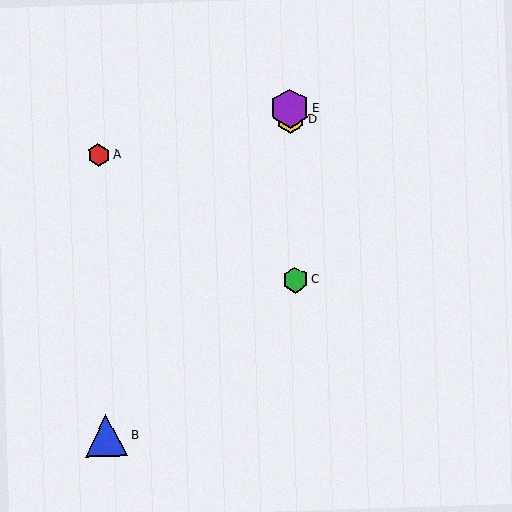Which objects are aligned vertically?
Objects C, D, E are aligned vertically.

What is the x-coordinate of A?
Object A is at x≈98.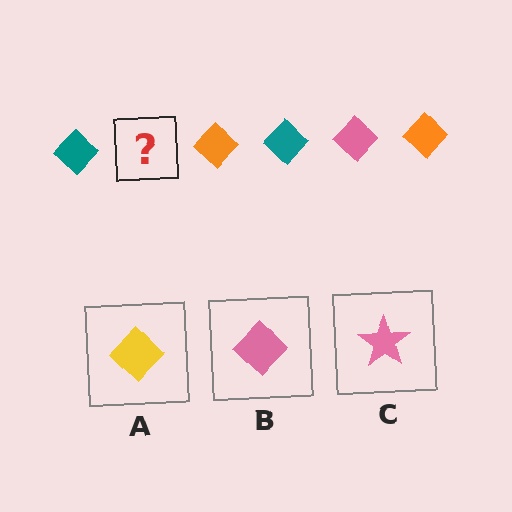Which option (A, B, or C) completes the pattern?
B.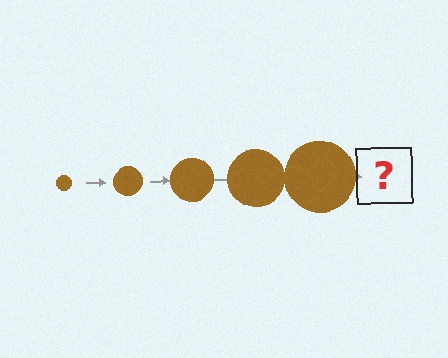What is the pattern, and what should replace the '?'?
The pattern is that the circle gets progressively larger each step. The '?' should be a brown circle, larger than the previous one.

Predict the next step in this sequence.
The next step is a brown circle, larger than the previous one.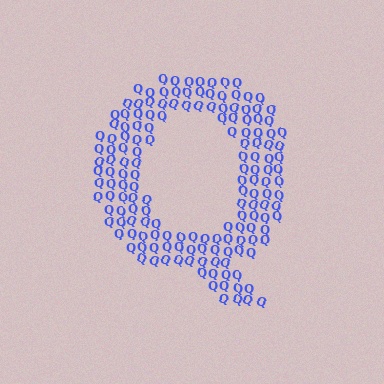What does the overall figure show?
The overall figure shows the letter Q.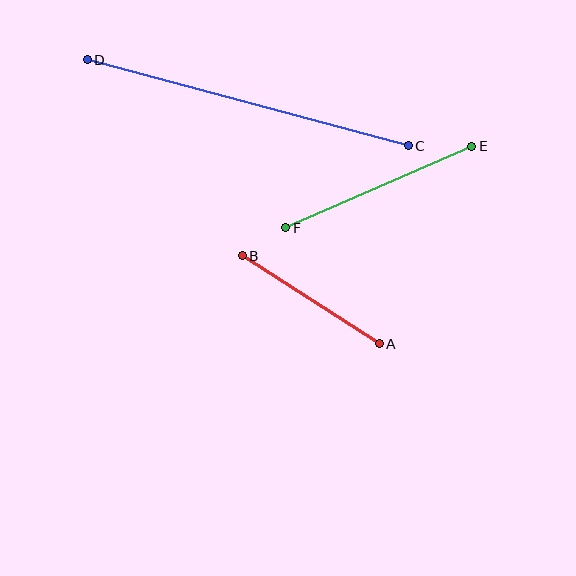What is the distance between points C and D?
The distance is approximately 332 pixels.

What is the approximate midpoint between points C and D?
The midpoint is at approximately (248, 103) pixels.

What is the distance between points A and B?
The distance is approximately 163 pixels.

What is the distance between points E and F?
The distance is approximately 203 pixels.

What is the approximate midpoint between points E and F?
The midpoint is at approximately (379, 187) pixels.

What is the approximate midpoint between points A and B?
The midpoint is at approximately (311, 300) pixels.